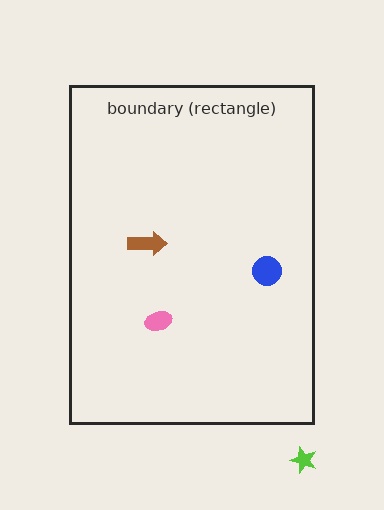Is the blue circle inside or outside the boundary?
Inside.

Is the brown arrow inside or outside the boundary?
Inside.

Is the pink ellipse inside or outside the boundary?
Inside.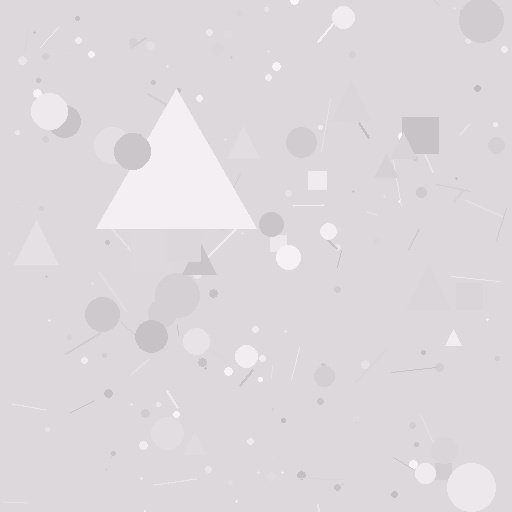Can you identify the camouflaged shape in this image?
The camouflaged shape is a triangle.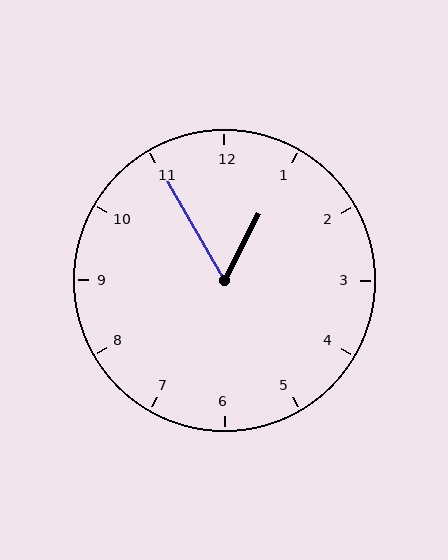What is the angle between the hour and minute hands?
Approximately 58 degrees.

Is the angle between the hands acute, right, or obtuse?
It is acute.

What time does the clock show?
12:55.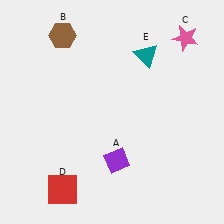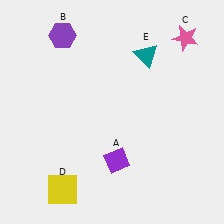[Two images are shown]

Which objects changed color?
B changed from brown to purple. D changed from red to yellow.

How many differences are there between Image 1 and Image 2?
There are 2 differences between the two images.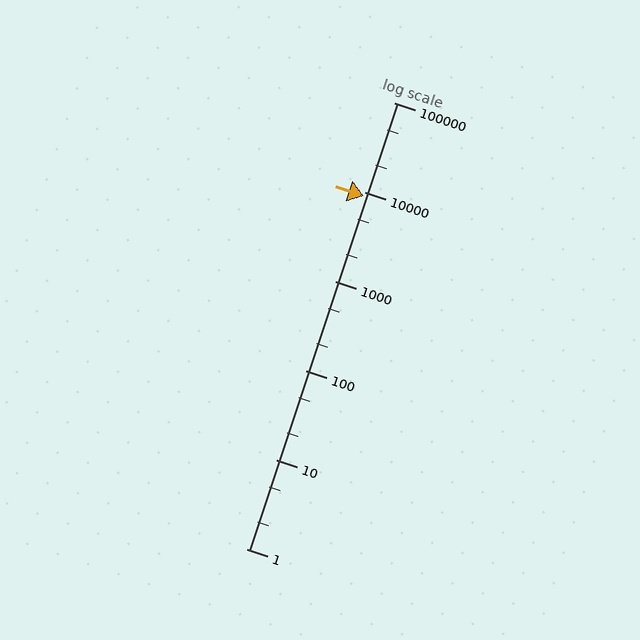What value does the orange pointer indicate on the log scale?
The pointer indicates approximately 9000.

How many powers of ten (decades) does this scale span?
The scale spans 5 decades, from 1 to 100000.